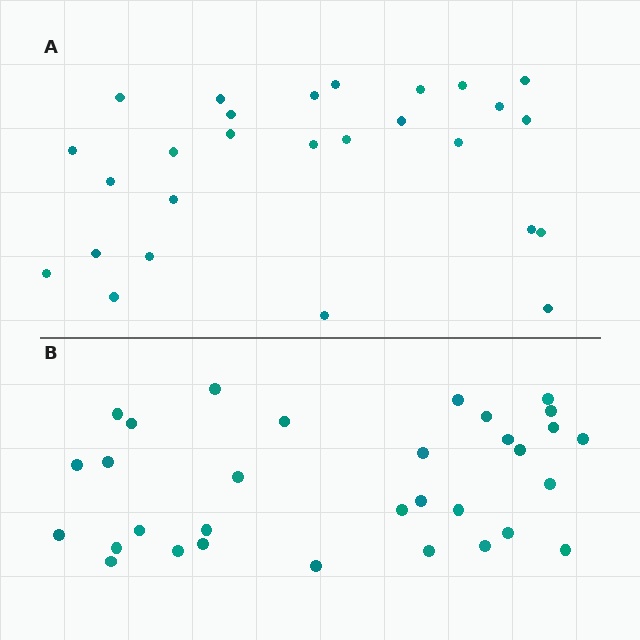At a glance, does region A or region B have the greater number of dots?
Region B (the bottom region) has more dots.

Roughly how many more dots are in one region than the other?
Region B has about 5 more dots than region A.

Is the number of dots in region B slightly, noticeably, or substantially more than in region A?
Region B has only slightly more — the two regions are fairly close. The ratio is roughly 1.2 to 1.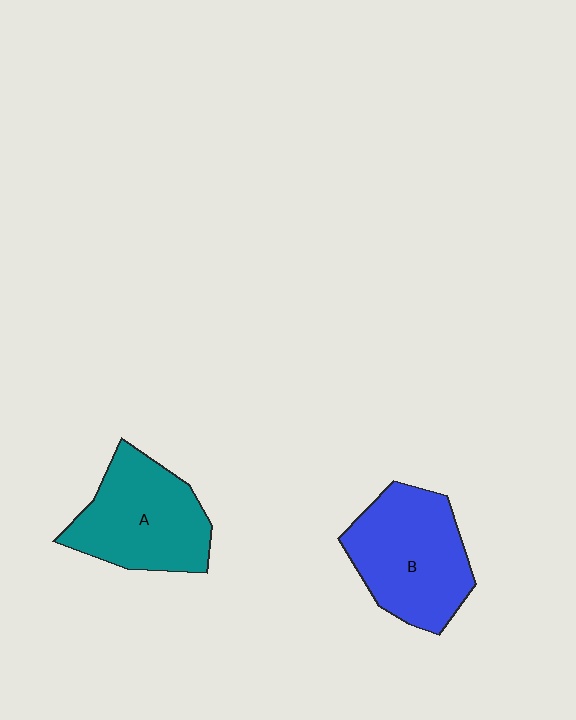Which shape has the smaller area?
Shape A (teal).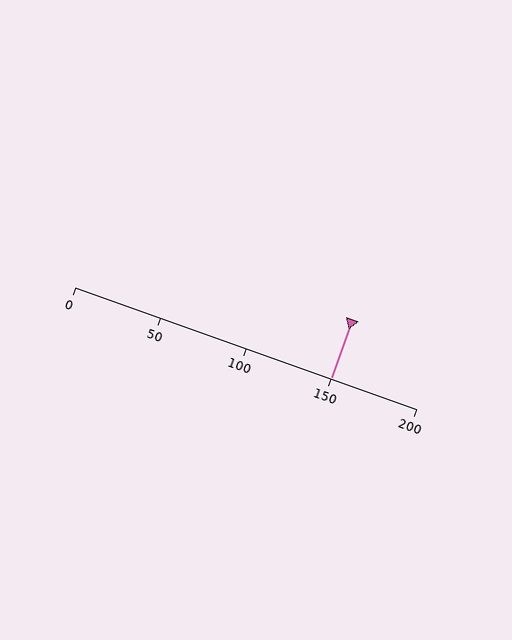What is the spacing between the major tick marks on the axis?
The major ticks are spaced 50 apart.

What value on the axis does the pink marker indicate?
The marker indicates approximately 150.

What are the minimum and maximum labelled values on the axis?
The axis runs from 0 to 200.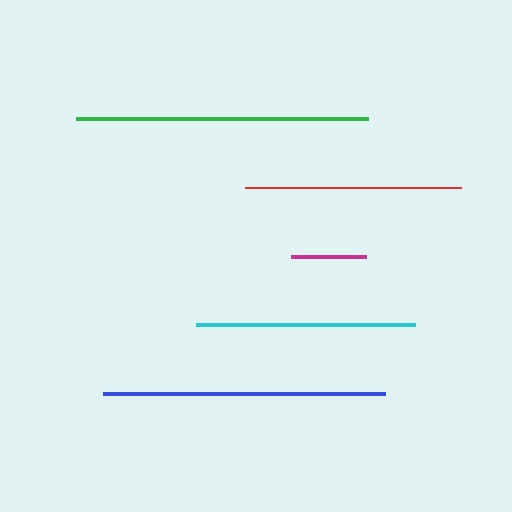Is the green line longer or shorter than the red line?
The green line is longer than the red line.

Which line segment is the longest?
The green line is the longest at approximately 293 pixels.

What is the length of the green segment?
The green segment is approximately 293 pixels long.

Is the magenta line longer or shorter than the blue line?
The blue line is longer than the magenta line.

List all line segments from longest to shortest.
From longest to shortest: green, blue, cyan, red, magenta.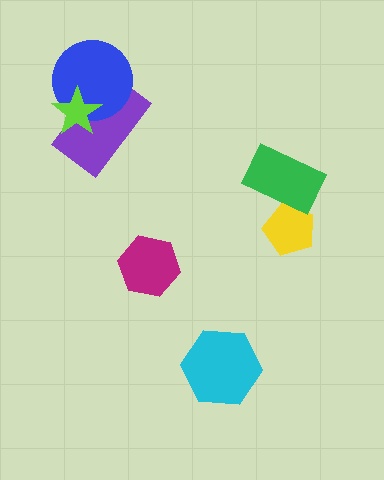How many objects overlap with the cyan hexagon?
0 objects overlap with the cyan hexagon.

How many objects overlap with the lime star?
2 objects overlap with the lime star.